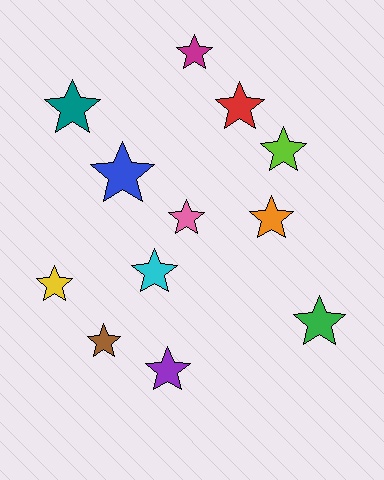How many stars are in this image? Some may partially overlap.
There are 12 stars.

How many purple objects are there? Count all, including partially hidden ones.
There is 1 purple object.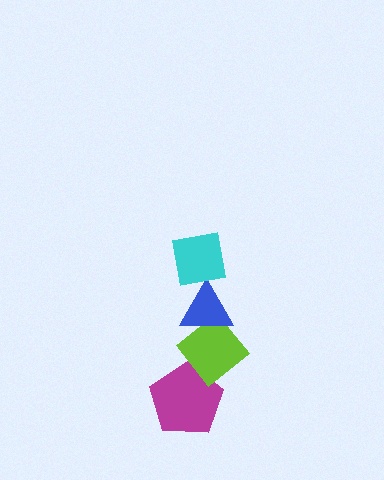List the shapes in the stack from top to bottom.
From top to bottom: the cyan square, the blue triangle, the lime diamond, the magenta pentagon.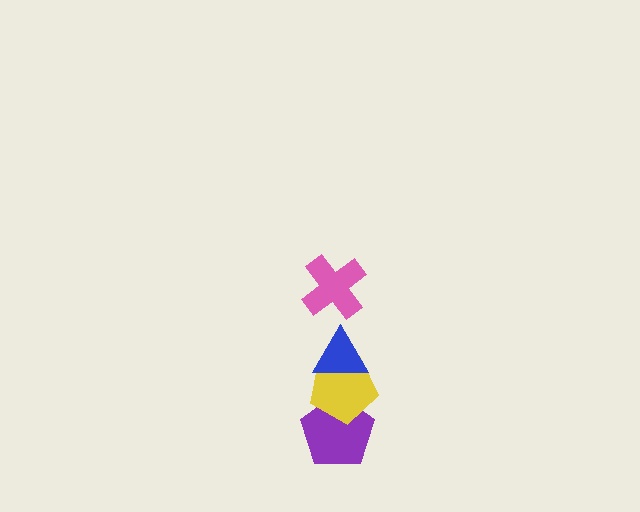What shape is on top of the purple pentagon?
The yellow pentagon is on top of the purple pentagon.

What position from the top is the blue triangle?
The blue triangle is 2nd from the top.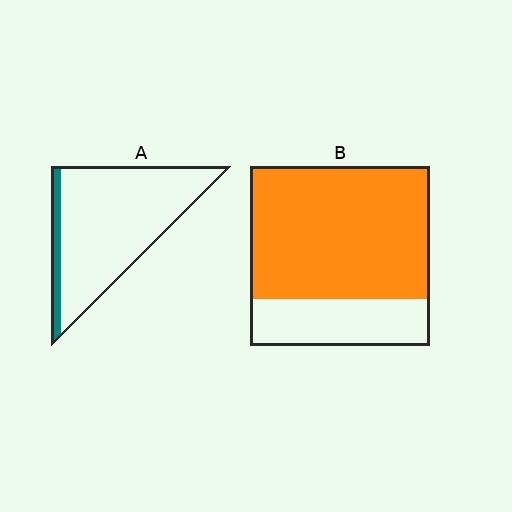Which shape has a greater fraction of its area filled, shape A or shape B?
Shape B.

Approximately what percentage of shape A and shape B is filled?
A is approximately 10% and B is approximately 75%.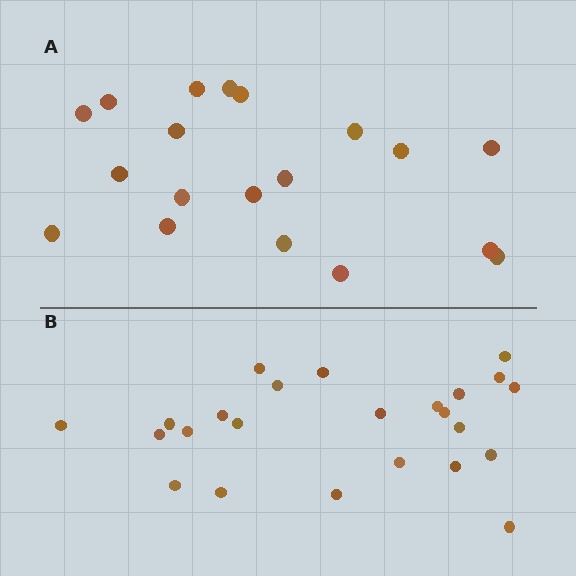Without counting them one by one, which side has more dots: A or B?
Region B (the bottom region) has more dots.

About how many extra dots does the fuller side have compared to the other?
Region B has about 5 more dots than region A.